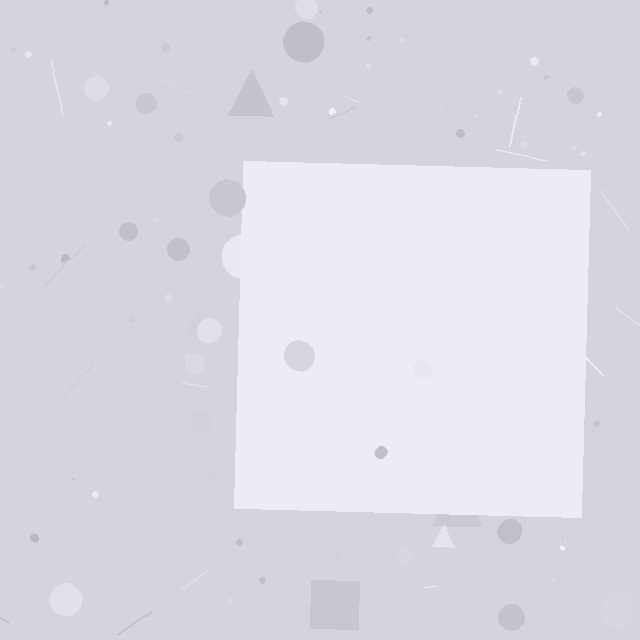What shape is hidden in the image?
A square is hidden in the image.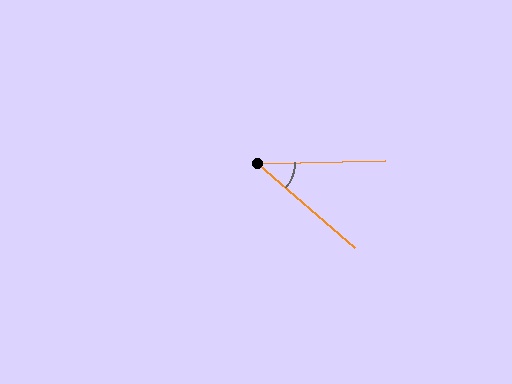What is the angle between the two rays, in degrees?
Approximately 42 degrees.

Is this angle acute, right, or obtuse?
It is acute.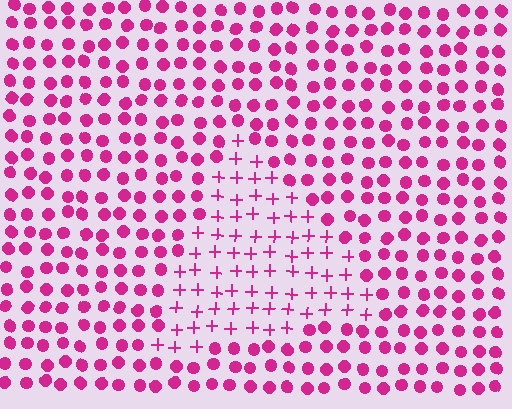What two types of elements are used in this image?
The image uses plus signs inside the triangle region and circles outside it.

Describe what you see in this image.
The image is filled with small magenta elements arranged in a uniform grid. A triangle-shaped region contains plus signs, while the surrounding area contains circles. The boundary is defined purely by the change in element shape.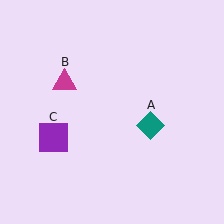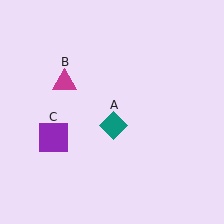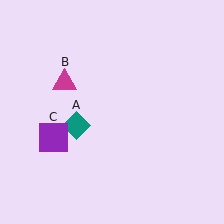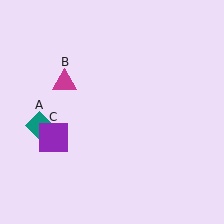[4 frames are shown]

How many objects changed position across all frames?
1 object changed position: teal diamond (object A).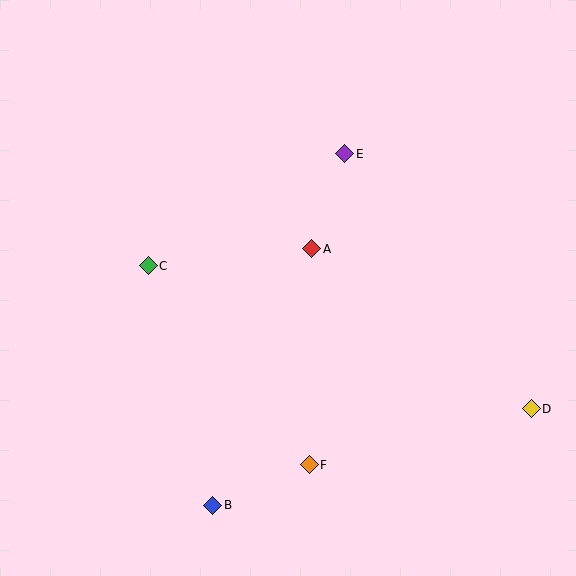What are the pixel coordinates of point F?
Point F is at (309, 465).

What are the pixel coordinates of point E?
Point E is at (345, 154).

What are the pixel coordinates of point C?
Point C is at (148, 266).